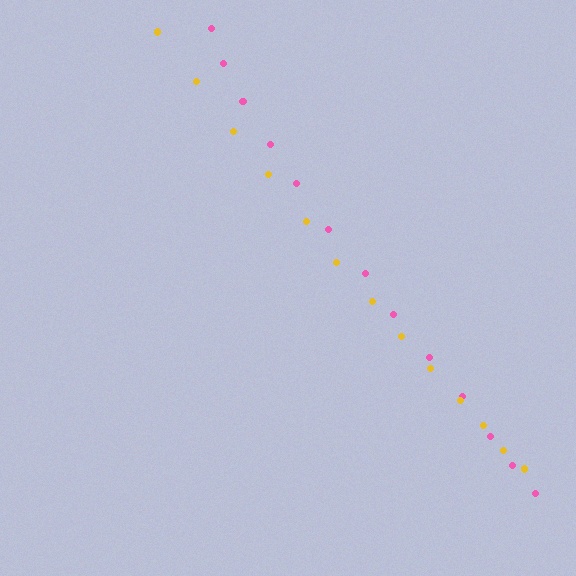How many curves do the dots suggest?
There are 2 distinct paths.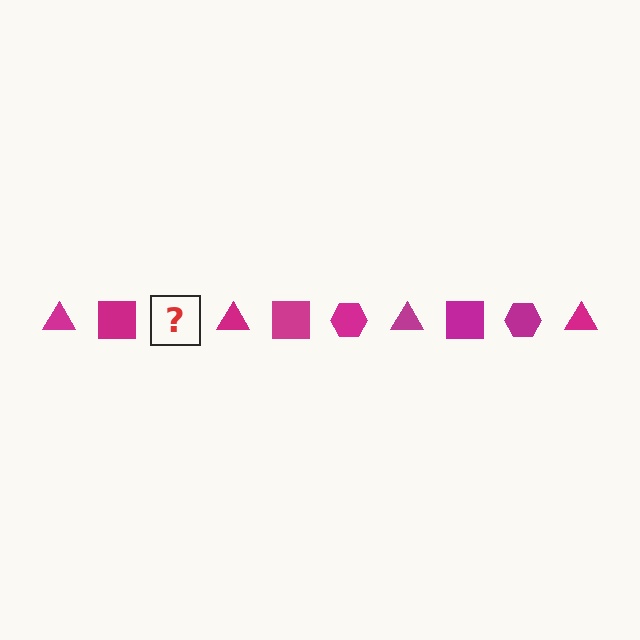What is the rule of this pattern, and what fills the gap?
The rule is that the pattern cycles through triangle, square, hexagon shapes in magenta. The gap should be filled with a magenta hexagon.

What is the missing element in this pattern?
The missing element is a magenta hexagon.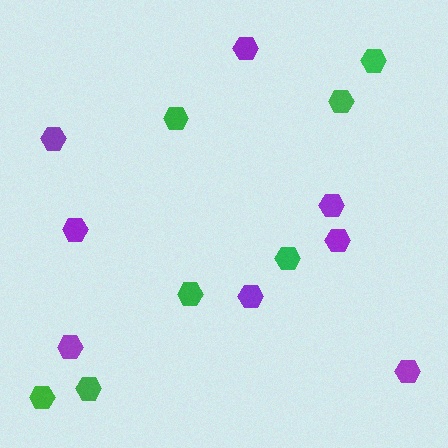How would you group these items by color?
There are 2 groups: one group of green hexagons (7) and one group of purple hexagons (8).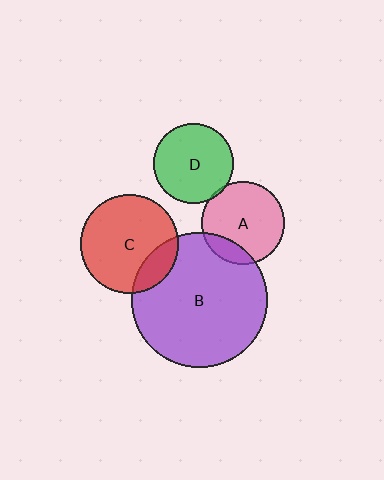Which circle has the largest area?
Circle B (purple).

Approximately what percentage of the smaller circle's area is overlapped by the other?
Approximately 5%.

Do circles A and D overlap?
Yes.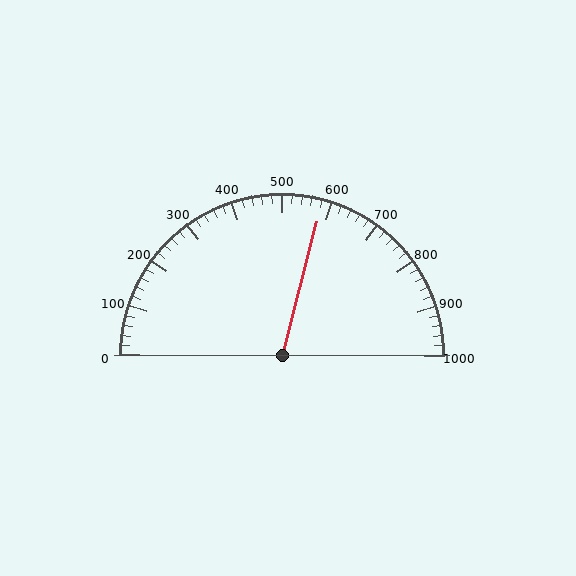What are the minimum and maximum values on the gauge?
The gauge ranges from 0 to 1000.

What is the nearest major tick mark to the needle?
The nearest major tick mark is 600.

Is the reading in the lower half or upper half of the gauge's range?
The reading is in the upper half of the range (0 to 1000).